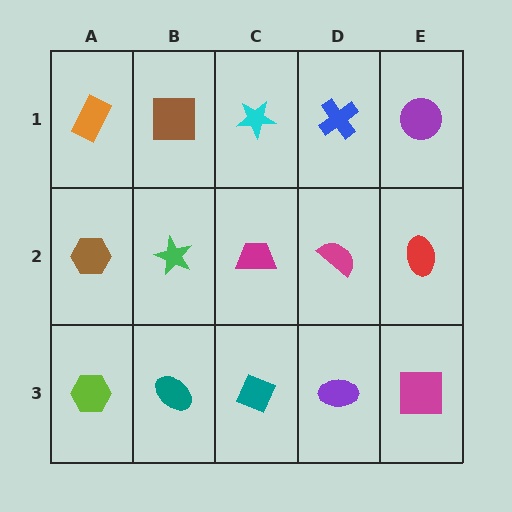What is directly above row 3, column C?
A magenta trapezoid.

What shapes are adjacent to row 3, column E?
A red ellipse (row 2, column E), a purple ellipse (row 3, column D).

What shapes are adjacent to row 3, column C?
A magenta trapezoid (row 2, column C), a teal ellipse (row 3, column B), a purple ellipse (row 3, column D).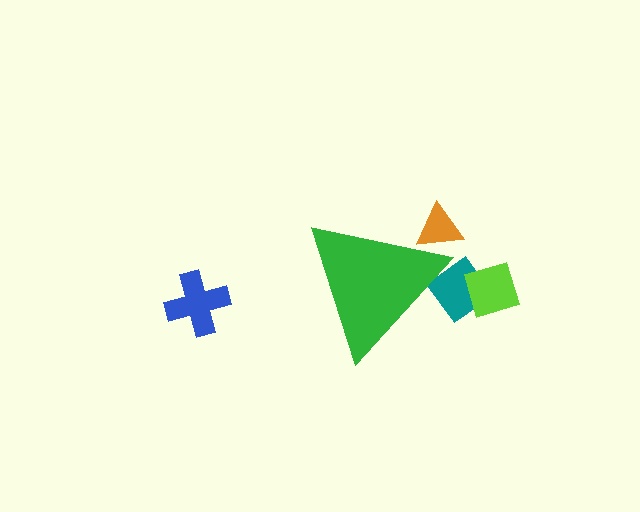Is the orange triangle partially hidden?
Yes, the orange triangle is partially hidden behind the green triangle.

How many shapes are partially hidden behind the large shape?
2 shapes are partially hidden.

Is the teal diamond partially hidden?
Yes, the teal diamond is partially hidden behind the green triangle.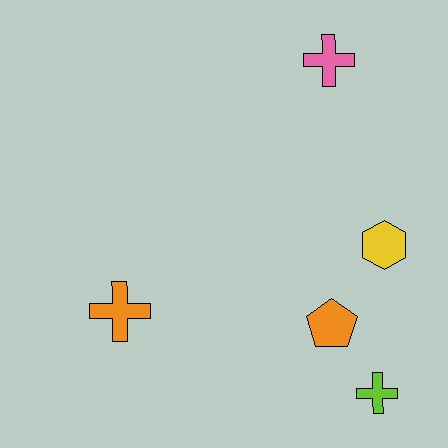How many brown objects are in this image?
There are no brown objects.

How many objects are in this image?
There are 5 objects.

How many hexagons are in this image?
There is 1 hexagon.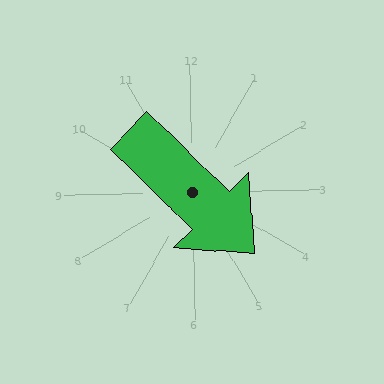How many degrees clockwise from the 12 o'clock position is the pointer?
Approximately 135 degrees.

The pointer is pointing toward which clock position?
Roughly 5 o'clock.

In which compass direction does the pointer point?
Southeast.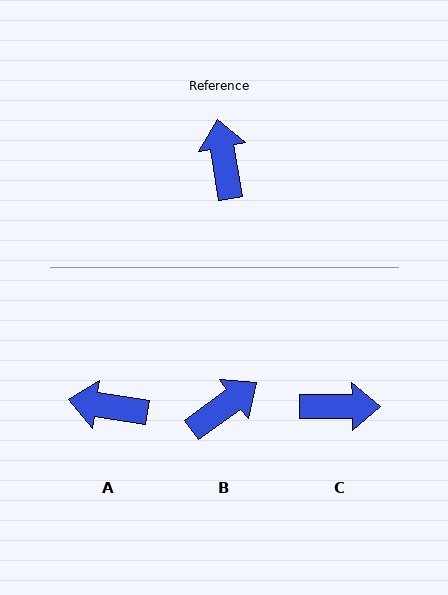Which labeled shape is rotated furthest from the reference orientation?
C, about 99 degrees away.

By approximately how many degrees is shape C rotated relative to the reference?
Approximately 99 degrees clockwise.